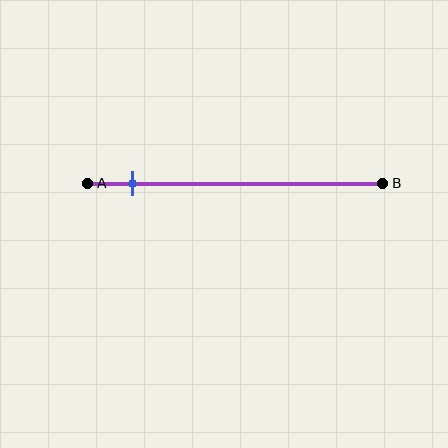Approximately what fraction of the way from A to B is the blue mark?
The blue mark is approximately 15% of the way from A to B.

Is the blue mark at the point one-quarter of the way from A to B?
No, the mark is at about 15% from A, not at the 25% one-quarter point.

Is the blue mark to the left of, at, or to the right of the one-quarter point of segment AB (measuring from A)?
The blue mark is to the left of the one-quarter point of segment AB.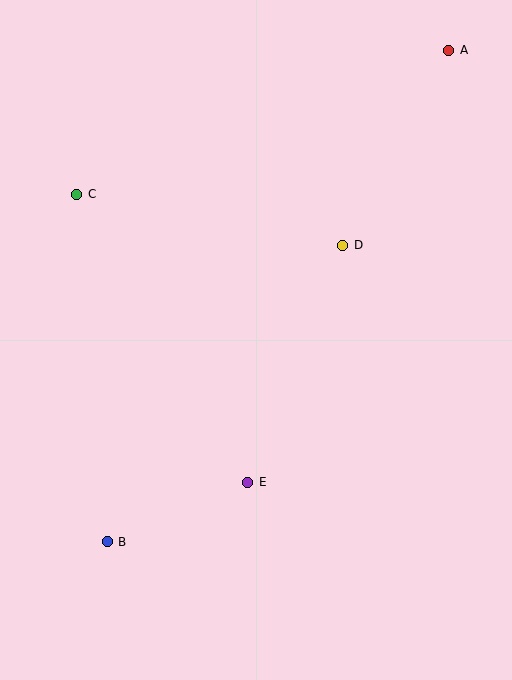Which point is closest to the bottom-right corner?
Point E is closest to the bottom-right corner.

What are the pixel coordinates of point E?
Point E is at (248, 482).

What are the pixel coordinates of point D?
Point D is at (343, 245).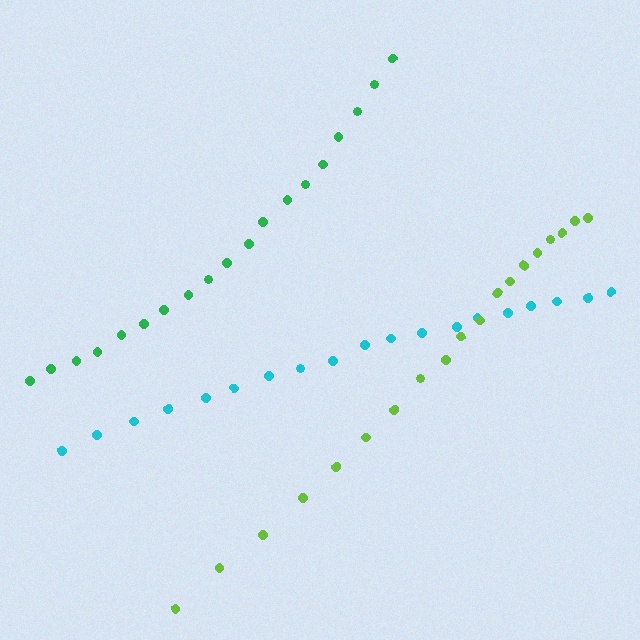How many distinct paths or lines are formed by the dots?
There are 3 distinct paths.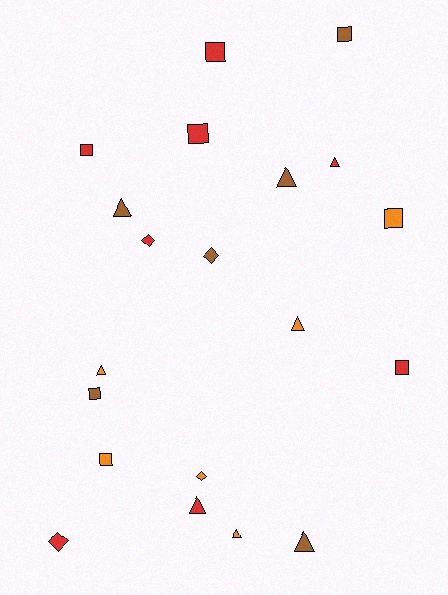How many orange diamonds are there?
There is 1 orange diamond.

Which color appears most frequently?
Red, with 8 objects.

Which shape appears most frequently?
Triangle, with 8 objects.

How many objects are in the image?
There are 20 objects.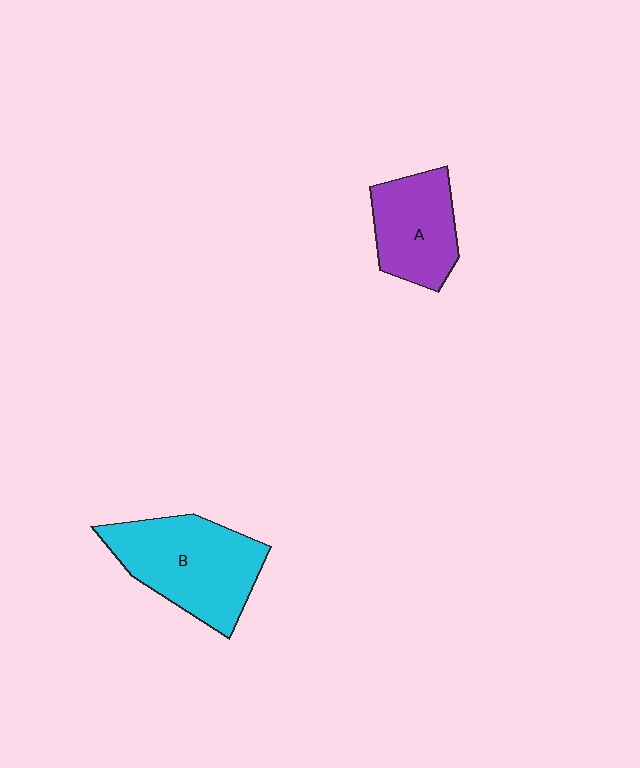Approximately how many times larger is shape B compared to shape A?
Approximately 1.5 times.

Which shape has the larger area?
Shape B (cyan).